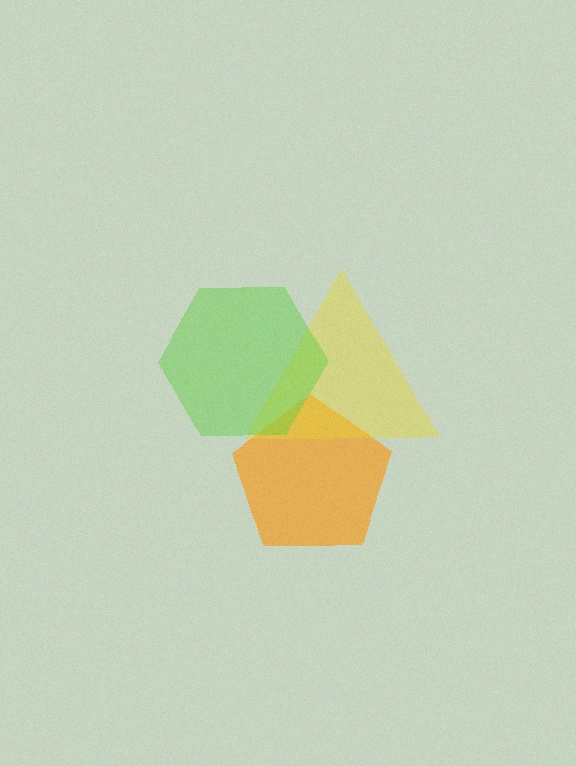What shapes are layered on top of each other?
The layered shapes are: an orange pentagon, a yellow triangle, a lime hexagon.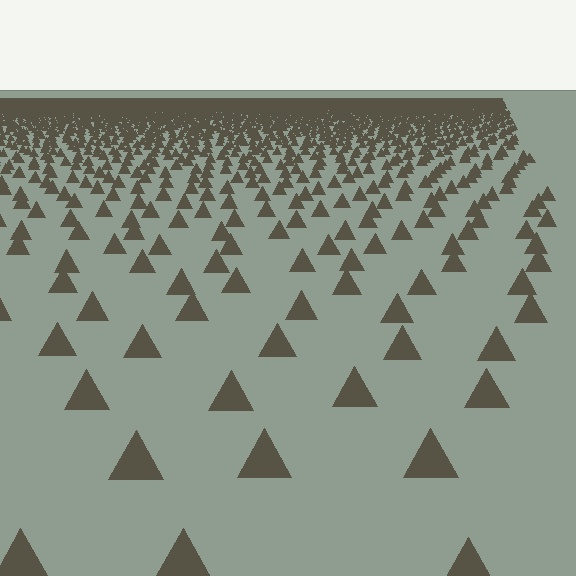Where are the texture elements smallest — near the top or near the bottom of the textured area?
Near the top.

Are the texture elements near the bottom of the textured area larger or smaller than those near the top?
Larger. Near the bottom, elements are closer to the viewer and appear at a bigger on-screen size.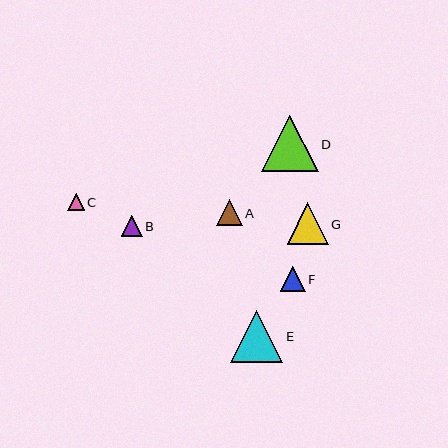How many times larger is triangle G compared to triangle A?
Triangle G is approximately 1.6 times the size of triangle A.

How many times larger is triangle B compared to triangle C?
Triangle B is approximately 1.3 times the size of triangle C.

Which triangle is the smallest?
Triangle C is the smallest with a size of approximately 16 pixels.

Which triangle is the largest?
Triangle D is the largest with a size of approximately 56 pixels.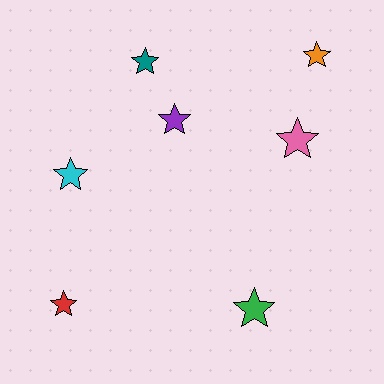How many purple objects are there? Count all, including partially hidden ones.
There is 1 purple object.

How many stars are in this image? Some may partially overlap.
There are 7 stars.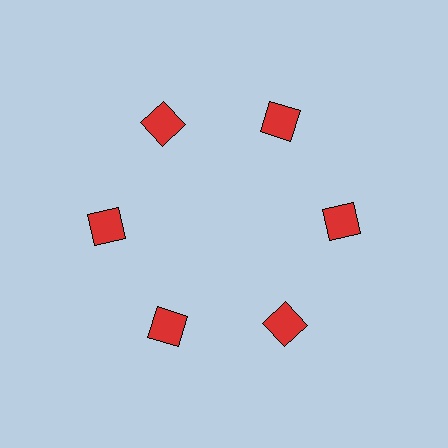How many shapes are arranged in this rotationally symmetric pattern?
There are 6 shapes, arranged in 6 groups of 1.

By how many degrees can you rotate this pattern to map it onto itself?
The pattern maps onto itself every 60 degrees of rotation.